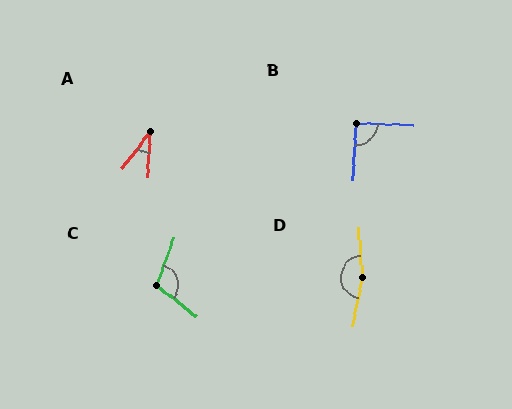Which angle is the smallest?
A, at approximately 33 degrees.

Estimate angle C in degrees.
Approximately 106 degrees.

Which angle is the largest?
D, at approximately 165 degrees.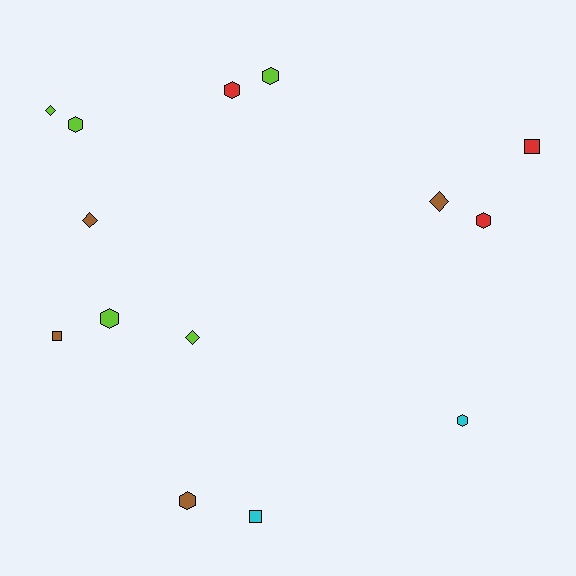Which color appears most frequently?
Lime, with 5 objects.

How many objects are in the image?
There are 14 objects.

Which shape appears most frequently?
Hexagon, with 7 objects.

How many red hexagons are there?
There are 2 red hexagons.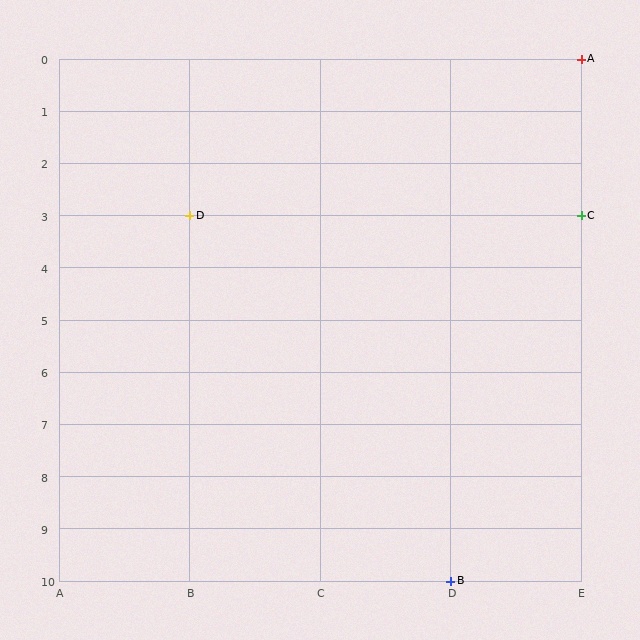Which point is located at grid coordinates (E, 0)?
Point A is at (E, 0).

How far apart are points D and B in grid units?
Points D and B are 2 columns and 7 rows apart (about 7.3 grid units diagonally).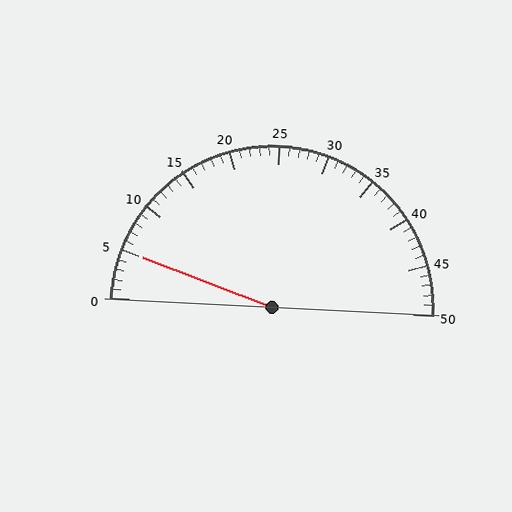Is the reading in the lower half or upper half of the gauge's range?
The reading is in the lower half of the range (0 to 50).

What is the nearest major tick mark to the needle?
The nearest major tick mark is 5.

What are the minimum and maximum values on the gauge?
The gauge ranges from 0 to 50.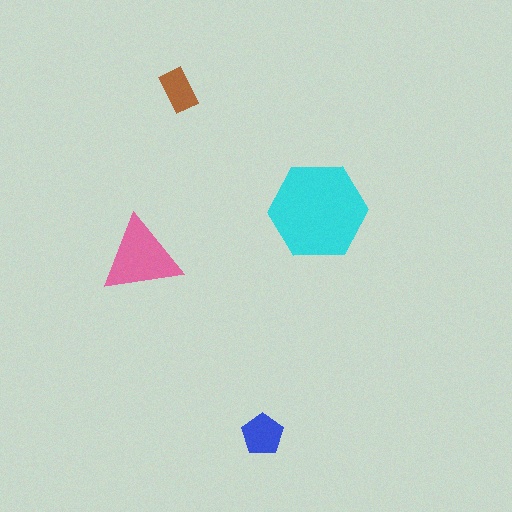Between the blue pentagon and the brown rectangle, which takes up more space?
The blue pentagon.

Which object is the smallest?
The brown rectangle.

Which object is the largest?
The cyan hexagon.